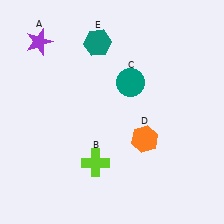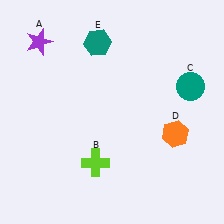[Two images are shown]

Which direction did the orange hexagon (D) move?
The orange hexagon (D) moved right.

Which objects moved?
The objects that moved are: the teal circle (C), the orange hexagon (D).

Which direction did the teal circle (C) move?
The teal circle (C) moved right.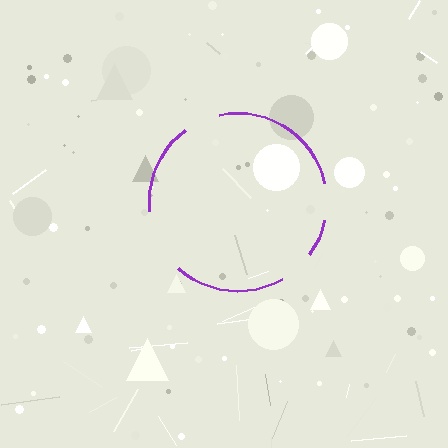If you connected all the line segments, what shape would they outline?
They would outline a circle.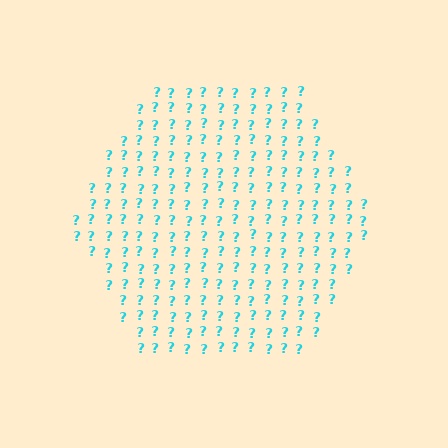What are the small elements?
The small elements are question marks.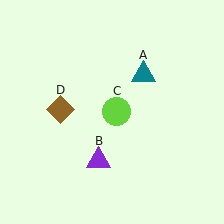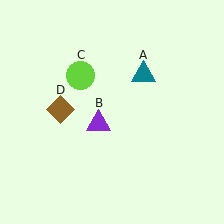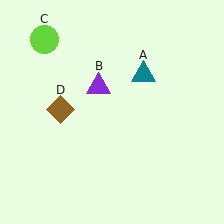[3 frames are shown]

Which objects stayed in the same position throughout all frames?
Teal triangle (object A) and brown diamond (object D) remained stationary.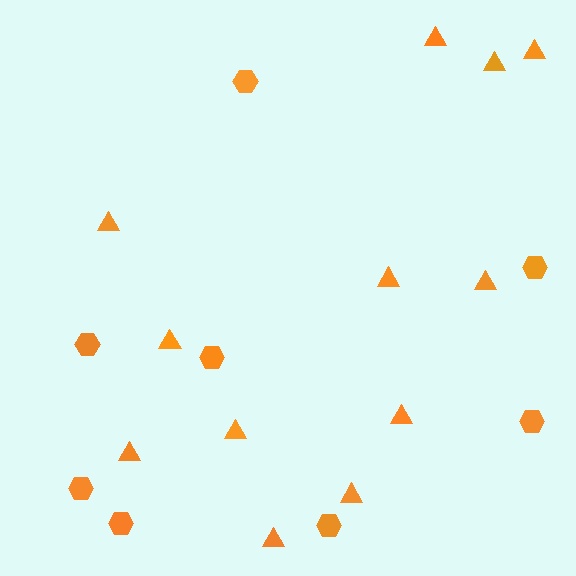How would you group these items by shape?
There are 2 groups: one group of triangles (12) and one group of hexagons (8).